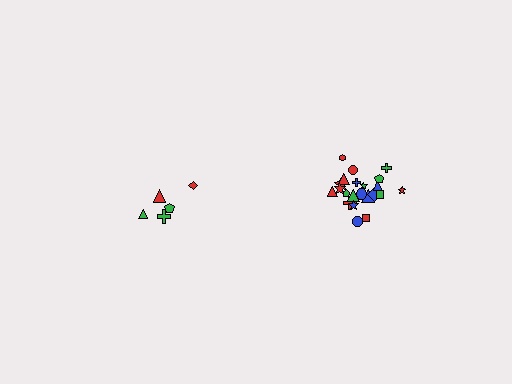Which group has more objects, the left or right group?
The right group.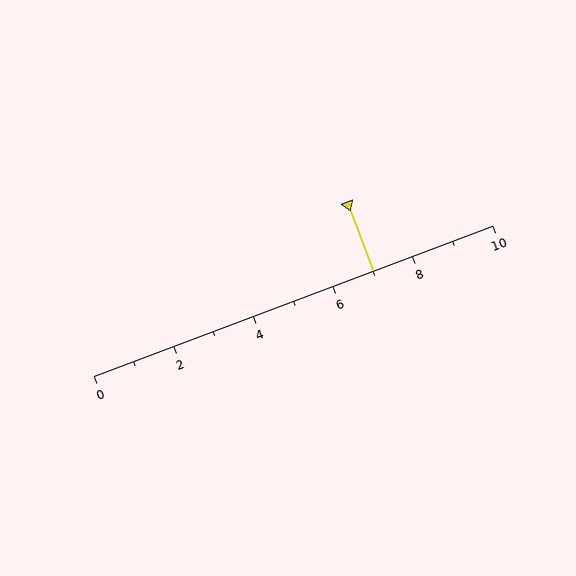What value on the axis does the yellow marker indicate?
The marker indicates approximately 7.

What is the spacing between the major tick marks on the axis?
The major ticks are spaced 2 apart.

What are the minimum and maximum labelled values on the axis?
The axis runs from 0 to 10.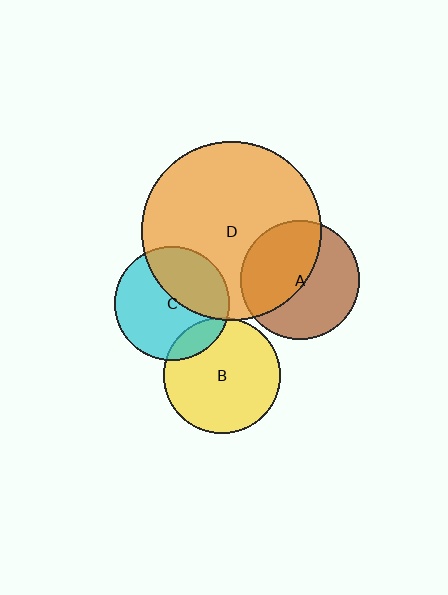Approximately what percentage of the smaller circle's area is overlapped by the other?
Approximately 15%.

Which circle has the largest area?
Circle D (orange).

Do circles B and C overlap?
Yes.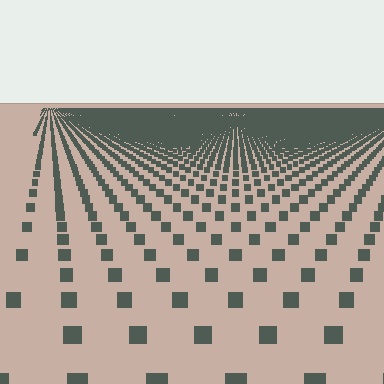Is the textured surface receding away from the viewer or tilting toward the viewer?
The surface is receding away from the viewer. Texture elements get smaller and denser toward the top.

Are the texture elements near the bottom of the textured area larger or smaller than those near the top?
Larger. Near the bottom, elements are closer to the viewer and appear at a bigger on-screen size.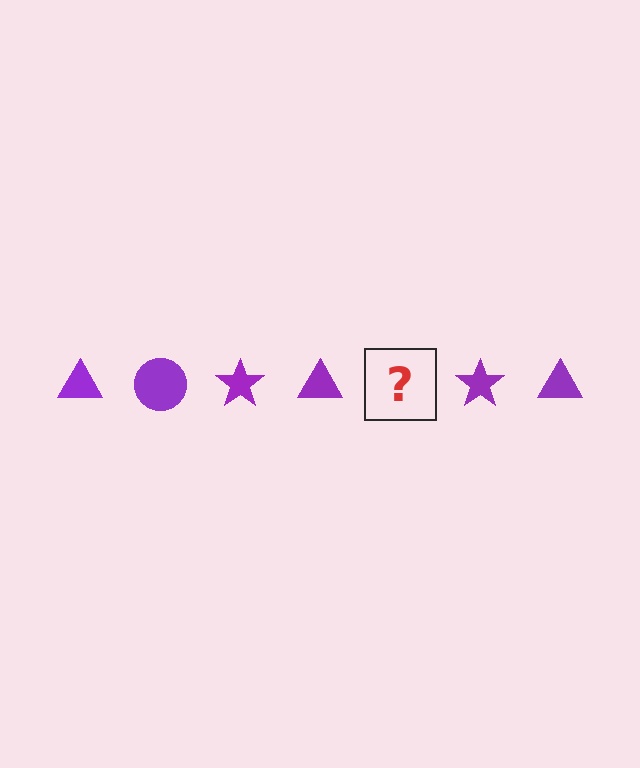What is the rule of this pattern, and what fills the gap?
The rule is that the pattern cycles through triangle, circle, star shapes in purple. The gap should be filled with a purple circle.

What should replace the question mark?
The question mark should be replaced with a purple circle.